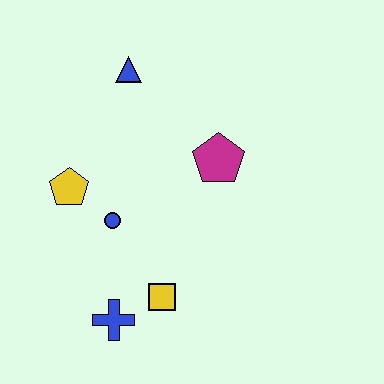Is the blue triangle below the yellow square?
No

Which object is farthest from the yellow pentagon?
The magenta pentagon is farthest from the yellow pentagon.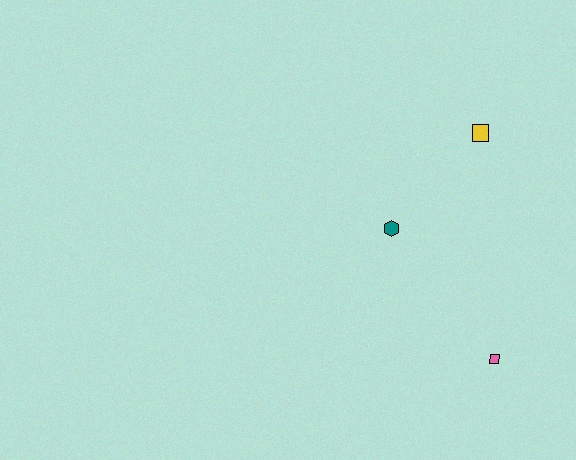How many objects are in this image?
There are 3 objects.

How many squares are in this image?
There are 2 squares.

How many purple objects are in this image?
There are no purple objects.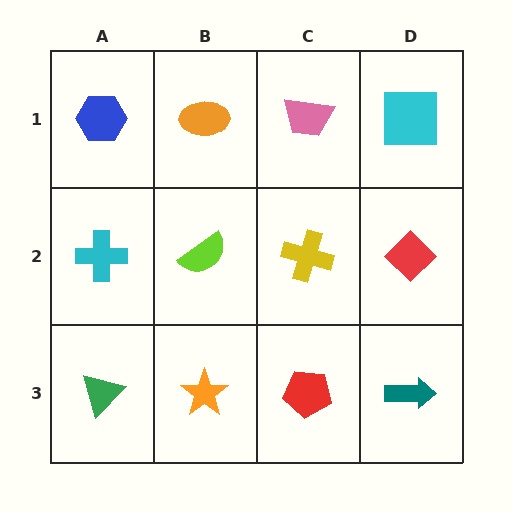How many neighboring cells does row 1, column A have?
2.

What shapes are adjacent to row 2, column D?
A cyan square (row 1, column D), a teal arrow (row 3, column D), a yellow cross (row 2, column C).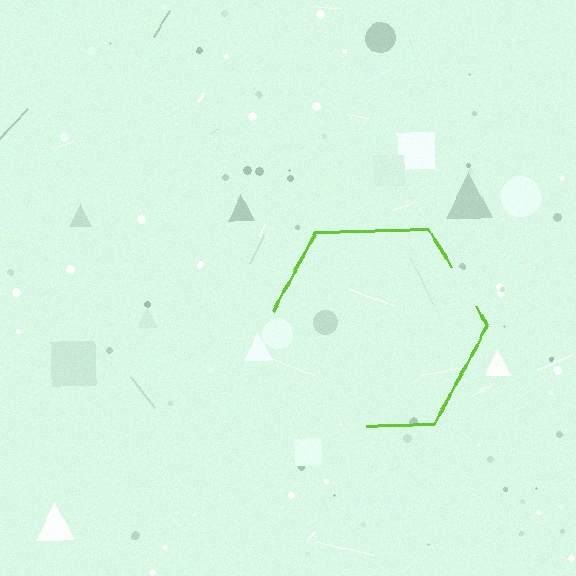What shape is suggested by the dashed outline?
The dashed outline suggests a hexagon.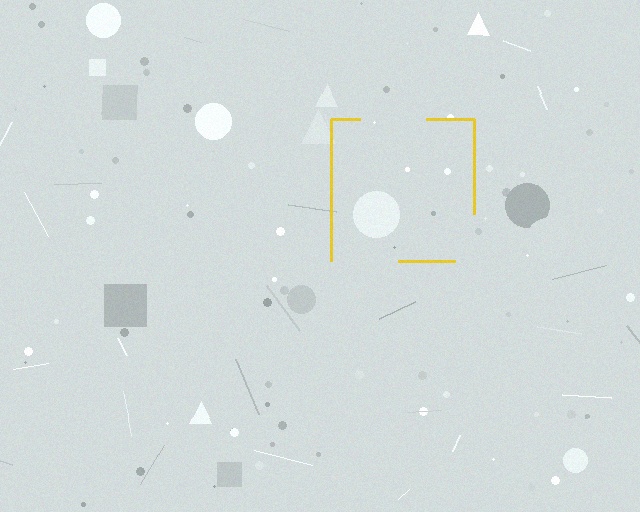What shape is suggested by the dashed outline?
The dashed outline suggests a square.